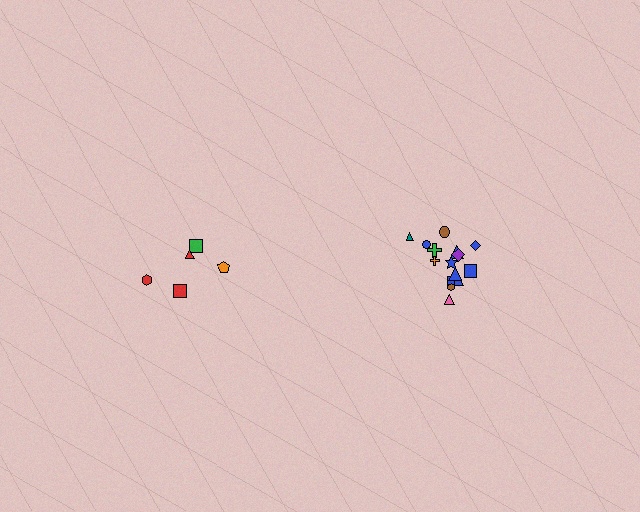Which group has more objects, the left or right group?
The right group.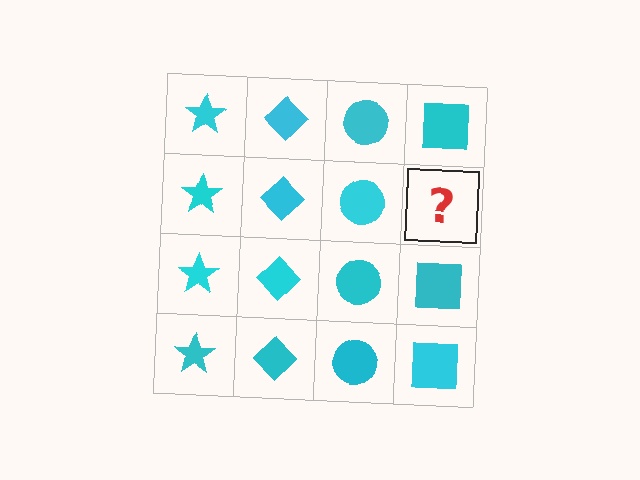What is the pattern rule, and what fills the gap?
The rule is that each column has a consistent shape. The gap should be filled with a cyan square.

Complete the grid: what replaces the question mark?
The question mark should be replaced with a cyan square.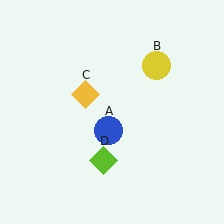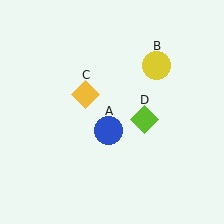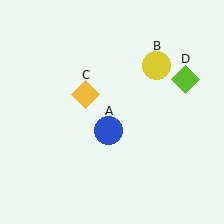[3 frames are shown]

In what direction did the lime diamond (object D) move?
The lime diamond (object D) moved up and to the right.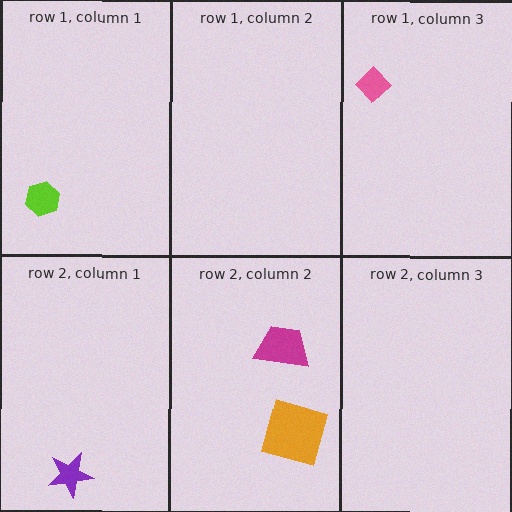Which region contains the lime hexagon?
The row 1, column 1 region.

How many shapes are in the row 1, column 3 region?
1.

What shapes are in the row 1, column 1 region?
The lime hexagon.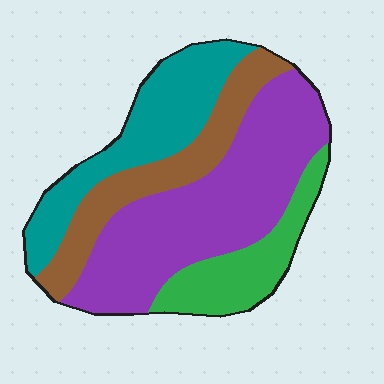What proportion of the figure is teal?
Teal takes up less than a quarter of the figure.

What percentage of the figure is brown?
Brown covers 19% of the figure.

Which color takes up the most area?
Purple, at roughly 40%.